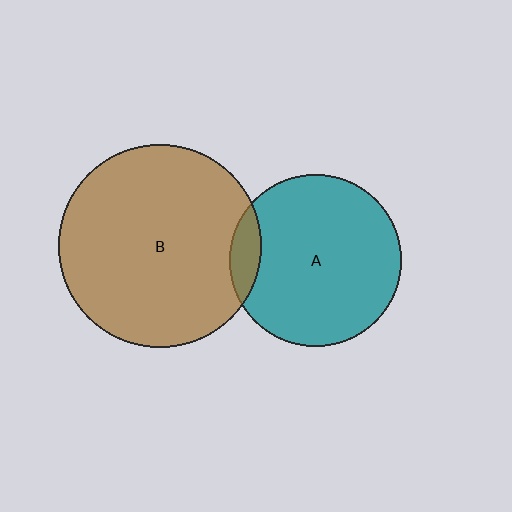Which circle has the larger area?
Circle B (brown).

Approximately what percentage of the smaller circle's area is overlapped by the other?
Approximately 10%.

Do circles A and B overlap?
Yes.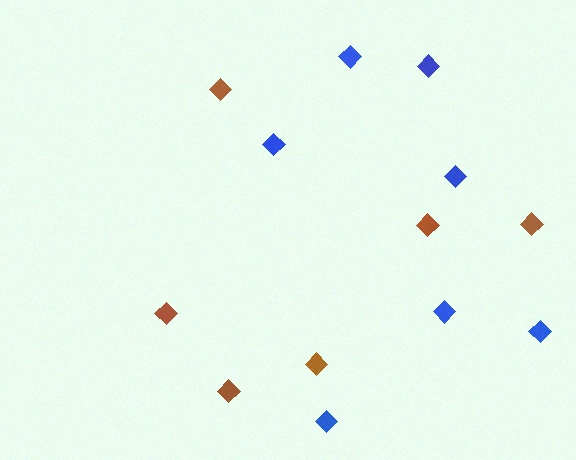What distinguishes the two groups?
There are 2 groups: one group of blue diamonds (7) and one group of brown diamonds (6).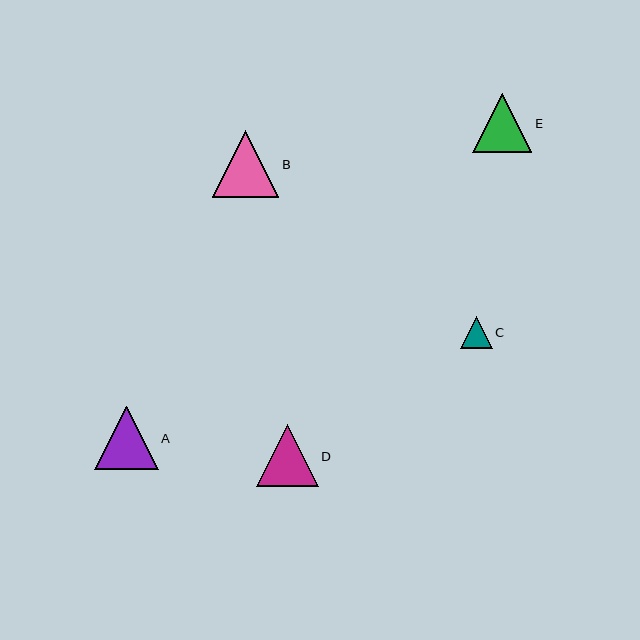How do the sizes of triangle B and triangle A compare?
Triangle B and triangle A are approximately the same size.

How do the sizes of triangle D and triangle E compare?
Triangle D and triangle E are approximately the same size.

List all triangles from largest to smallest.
From largest to smallest: B, A, D, E, C.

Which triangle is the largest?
Triangle B is the largest with a size of approximately 67 pixels.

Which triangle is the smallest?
Triangle C is the smallest with a size of approximately 32 pixels.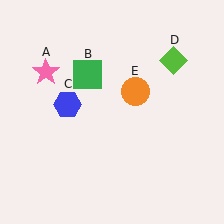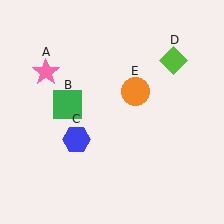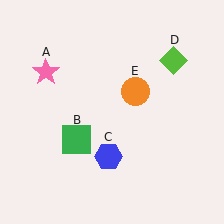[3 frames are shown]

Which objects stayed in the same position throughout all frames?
Pink star (object A) and lime diamond (object D) and orange circle (object E) remained stationary.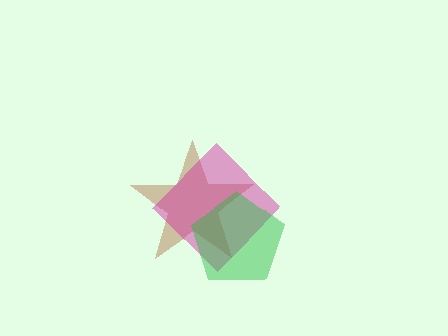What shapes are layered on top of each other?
The layered shapes are: a brown star, a magenta diamond, a green pentagon.